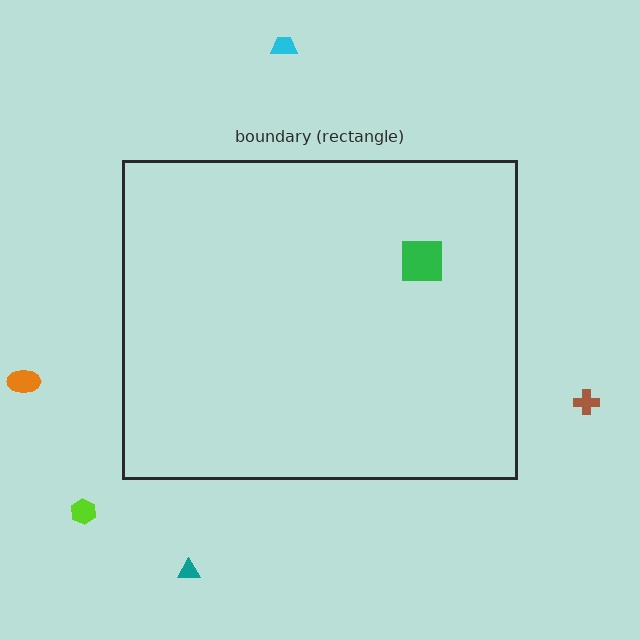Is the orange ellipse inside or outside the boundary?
Outside.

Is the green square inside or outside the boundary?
Inside.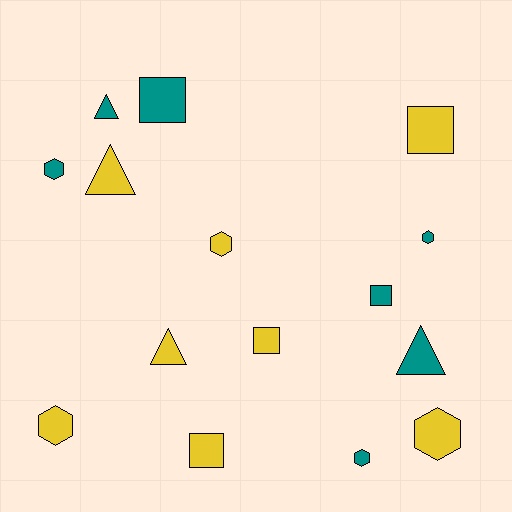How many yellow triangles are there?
There are 2 yellow triangles.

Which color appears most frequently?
Yellow, with 8 objects.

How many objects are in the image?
There are 15 objects.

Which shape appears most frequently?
Hexagon, with 6 objects.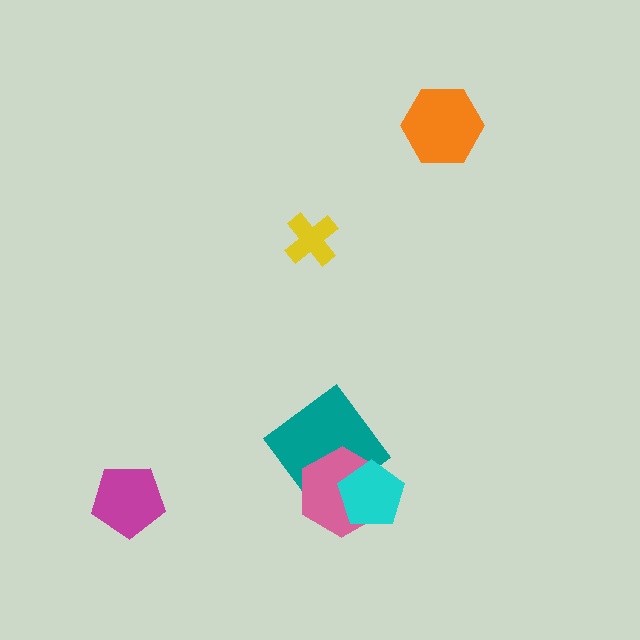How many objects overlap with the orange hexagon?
0 objects overlap with the orange hexagon.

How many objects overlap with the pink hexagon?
2 objects overlap with the pink hexagon.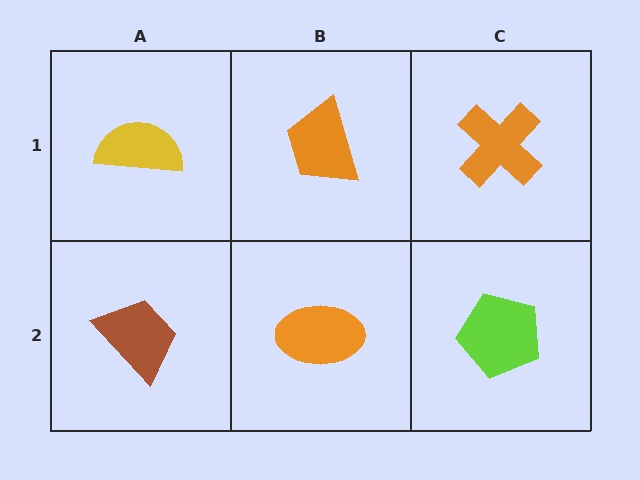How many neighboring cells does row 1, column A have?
2.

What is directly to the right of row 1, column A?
An orange trapezoid.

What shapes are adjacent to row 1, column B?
An orange ellipse (row 2, column B), a yellow semicircle (row 1, column A), an orange cross (row 1, column C).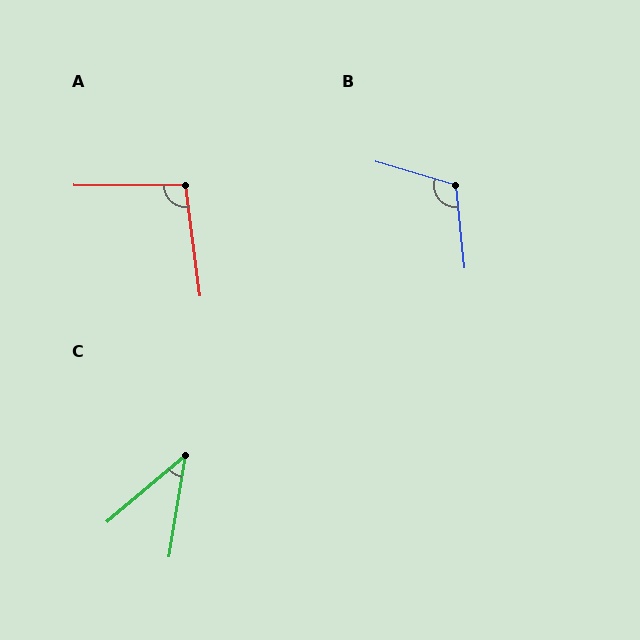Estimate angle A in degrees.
Approximately 98 degrees.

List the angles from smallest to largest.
C (40°), A (98°), B (112°).